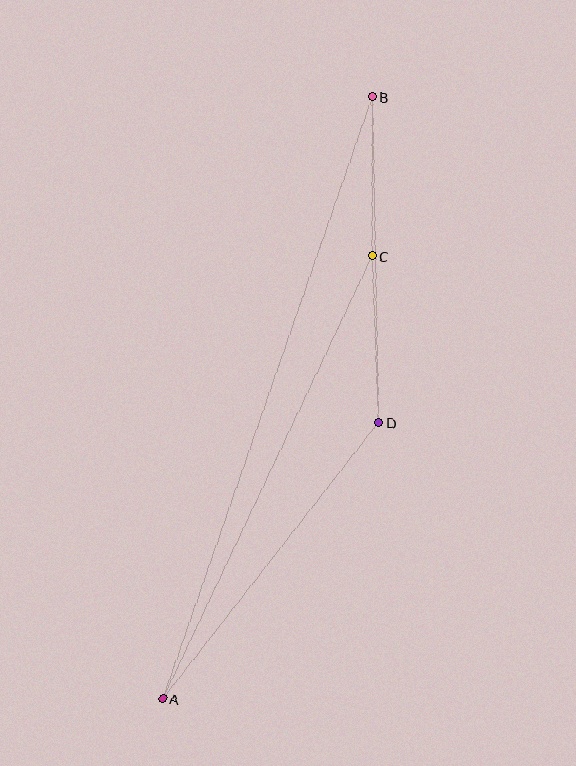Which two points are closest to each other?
Points B and C are closest to each other.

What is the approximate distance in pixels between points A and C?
The distance between A and C is approximately 490 pixels.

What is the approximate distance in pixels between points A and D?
The distance between A and D is approximately 351 pixels.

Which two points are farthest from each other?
Points A and B are farthest from each other.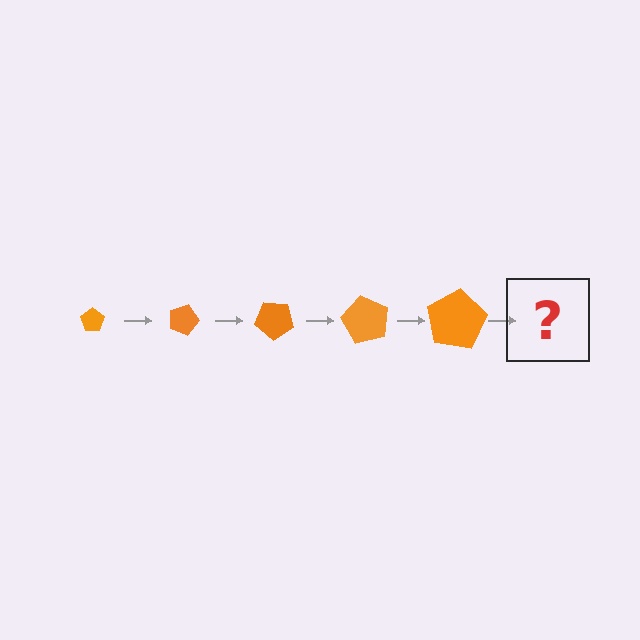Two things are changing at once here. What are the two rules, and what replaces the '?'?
The two rules are that the pentagon grows larger each step and it rotates 20 degrees each step. The '?' should be a pentagon, larger than the previous one and rotated 100 degrees from the start.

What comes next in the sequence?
The next element should be a pentagon, larger than the previous one and rotated 100 degrees from the start.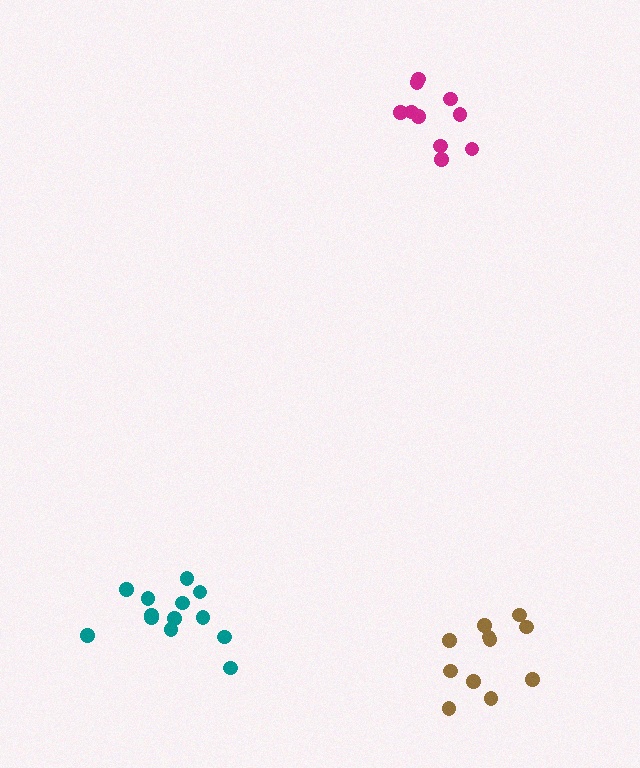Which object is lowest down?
The brown cluster is bottommost.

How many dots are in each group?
Group 1: 13 dots, Group 2: 11 dots, Group 3: 10 dots (34 total).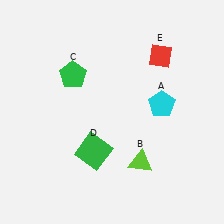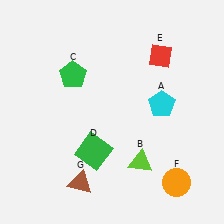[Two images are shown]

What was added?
An orange circle (F), a brown triangle (G) were added in Image 2.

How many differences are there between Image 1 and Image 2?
There are 2 differences between the two images.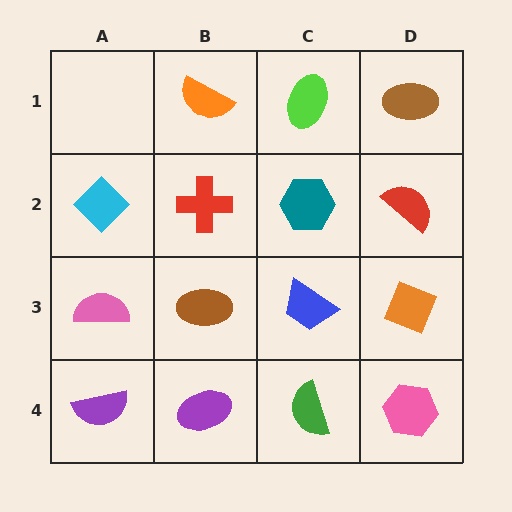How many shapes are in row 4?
4 shapes.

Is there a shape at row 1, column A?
No, that cell is empty.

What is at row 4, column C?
A green semicircle.